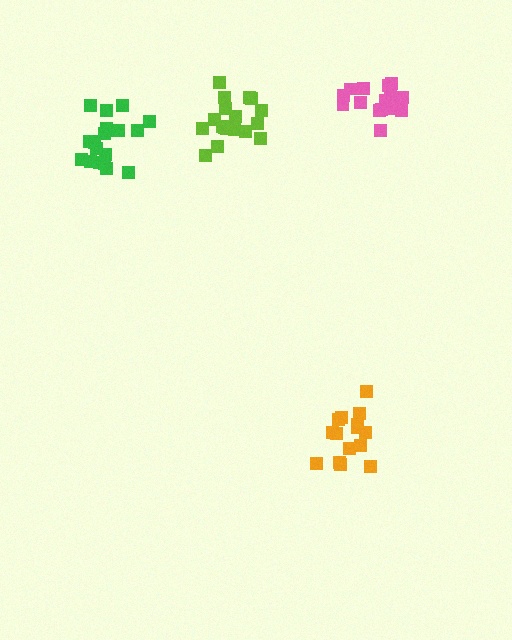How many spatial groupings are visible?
There are 4 spatial groupings.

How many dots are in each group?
Group 1: 20 dots, Group 2: 15 dots, Group 3: 19 dots, Group 4: 15 dots (69 total).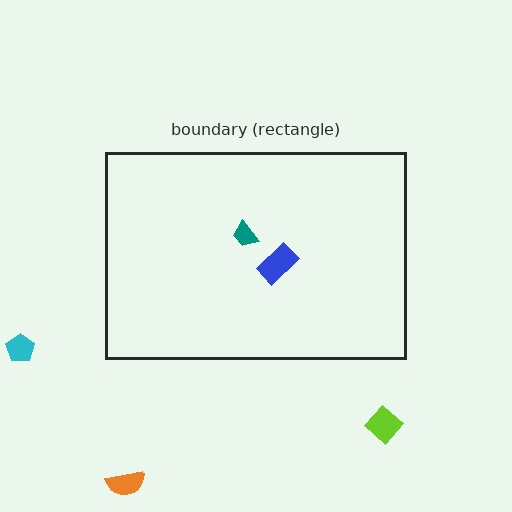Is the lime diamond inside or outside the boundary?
Outside.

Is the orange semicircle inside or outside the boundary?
Outside.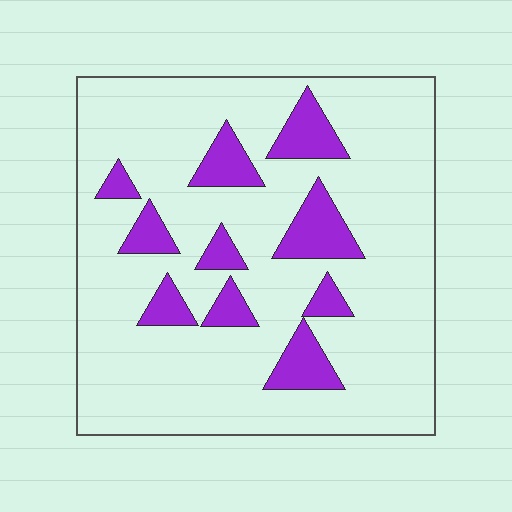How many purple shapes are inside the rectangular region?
10.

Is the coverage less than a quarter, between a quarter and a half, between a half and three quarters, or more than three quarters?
Less than a quarter.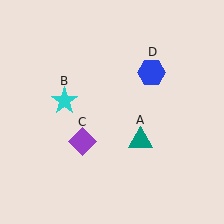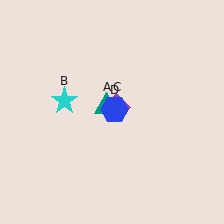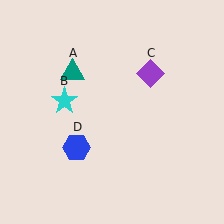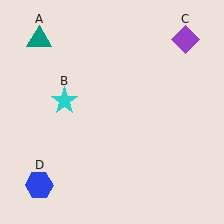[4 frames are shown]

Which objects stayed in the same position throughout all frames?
Cyan star (object B) remained stationary.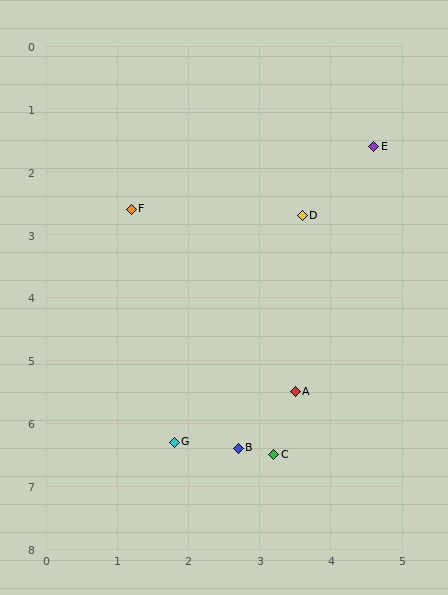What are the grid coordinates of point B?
Point B is at approximately (2.7, 6.4).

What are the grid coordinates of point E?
Point E is at approximately (4.6, 1.6).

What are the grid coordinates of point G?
Point G is at approximately (1.8, 6.3).